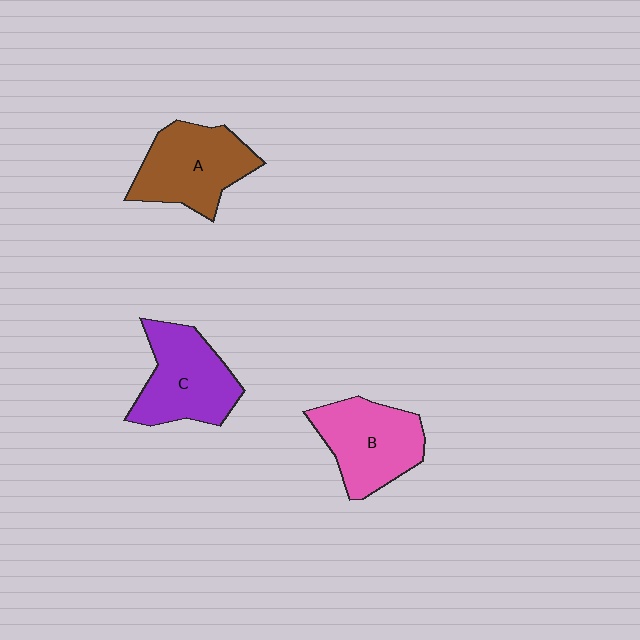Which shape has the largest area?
Shape A (brown).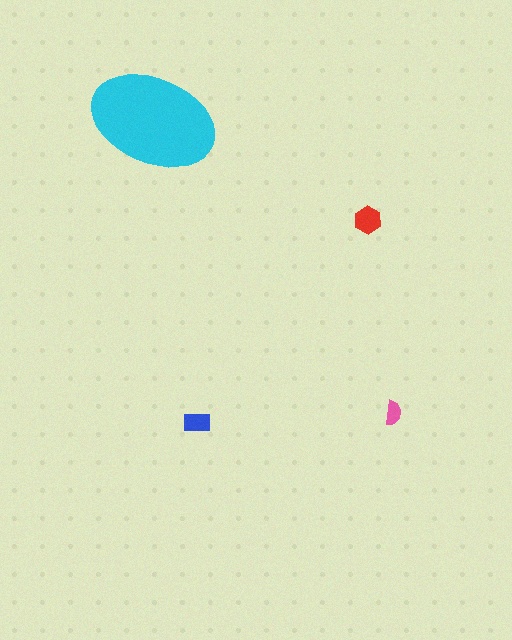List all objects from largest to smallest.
The cyan ellipse, the red hexagon, the blue rectangle, the pink semicircle.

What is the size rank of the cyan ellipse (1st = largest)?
1st.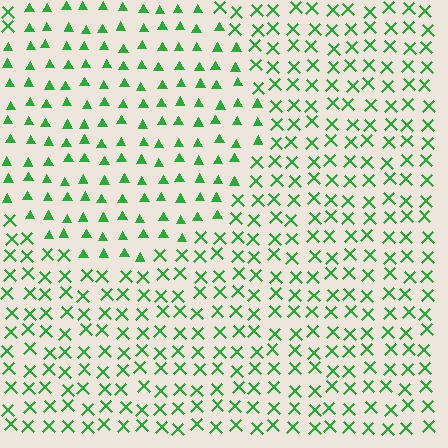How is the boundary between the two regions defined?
The boundary is defined by a change in element shape: triangles inside vs. X marks outside. All elements share the same color and spacing.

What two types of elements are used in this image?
The image uses triangles inside the circle region and X marks outside it.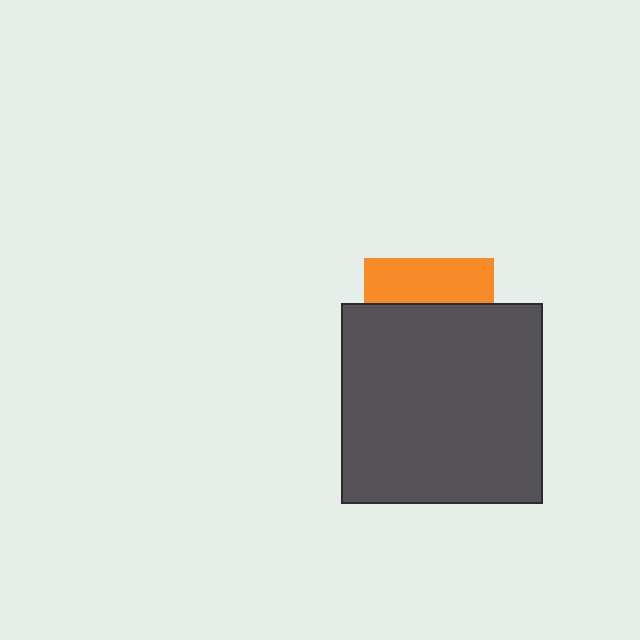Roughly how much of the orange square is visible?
A small part of it is visible (roughly 35%).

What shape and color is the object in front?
The object in front is a dark gray square.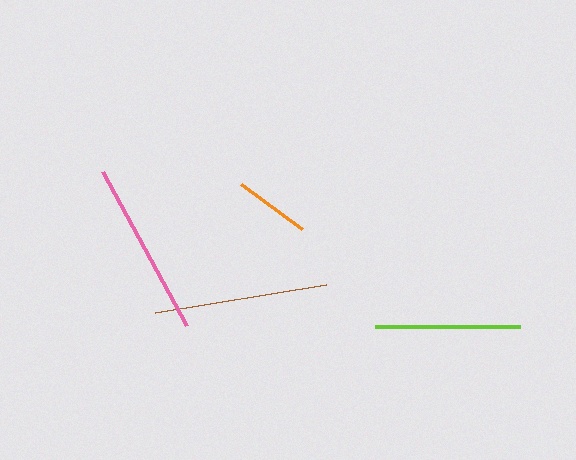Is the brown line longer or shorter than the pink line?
The pink line is longer than the brown line.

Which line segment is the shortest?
The orange line is the shortest at approximately 75 pixels.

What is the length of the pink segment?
The pink segment is approximately 175 pixels long.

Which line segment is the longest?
The pink line is the longest at approximately 175 pixels.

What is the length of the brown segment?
The brown segment is approximately 173 pixels long.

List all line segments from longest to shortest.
From longest to shortest: pink, brown, lime, orange.